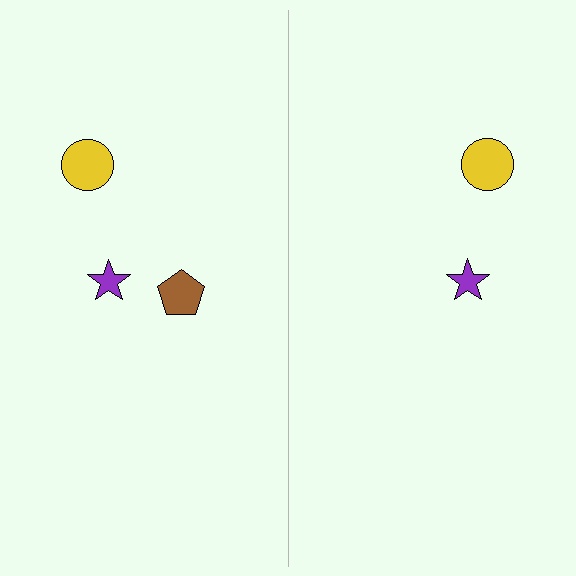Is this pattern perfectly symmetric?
No, the pattern is not perfectly symmetric. A brown pentagon is missing from the right side.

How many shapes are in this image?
There are 5 shapes in this image.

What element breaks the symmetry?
A brown pentagon is missing from the right side.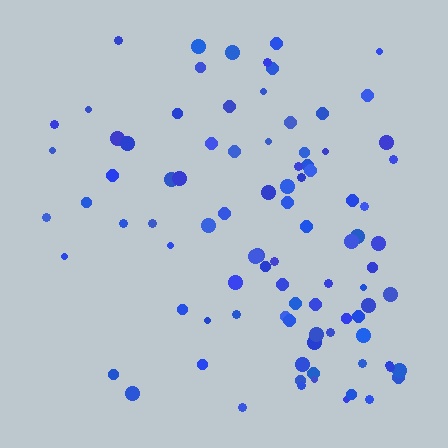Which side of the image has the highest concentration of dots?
The right.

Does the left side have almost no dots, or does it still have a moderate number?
Still a moderate number, just noticeably fewer than the right.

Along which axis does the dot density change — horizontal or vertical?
Horizontal.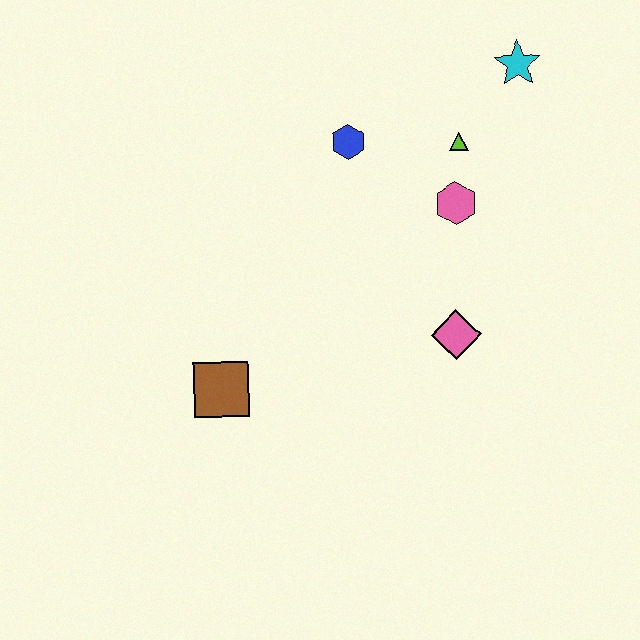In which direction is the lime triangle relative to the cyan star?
The lime triangle is below the cyan star.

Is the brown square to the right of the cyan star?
No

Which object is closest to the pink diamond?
The pink hexagon is closest to the pink diamond.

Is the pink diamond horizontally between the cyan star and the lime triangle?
No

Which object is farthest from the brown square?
The cyan star is farthest from the brown square.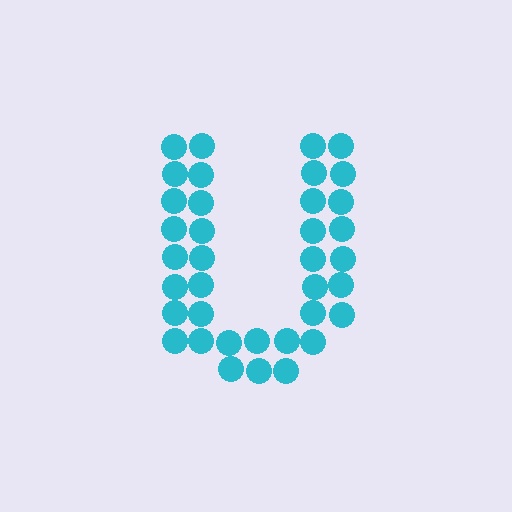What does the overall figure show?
The overall figure shows the letter U.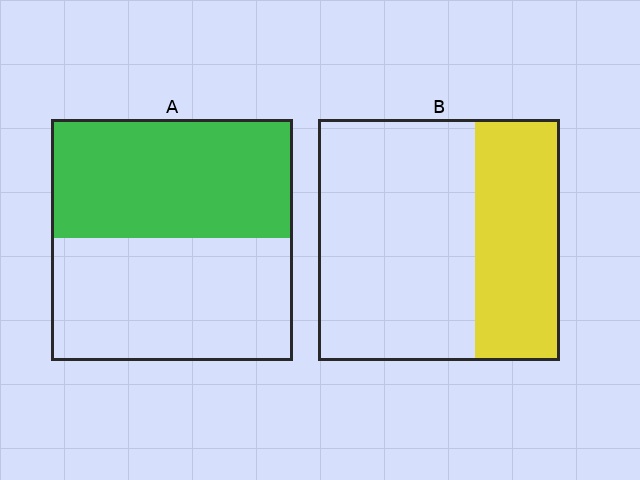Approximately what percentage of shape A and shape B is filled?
A is approximately 50% and B is approximately 35%.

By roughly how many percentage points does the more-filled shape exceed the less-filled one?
By roughly 15 percentage points (A over B).